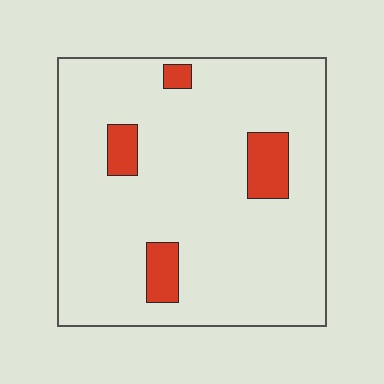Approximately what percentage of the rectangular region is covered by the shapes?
Approximately 10%.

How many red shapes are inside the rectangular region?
4.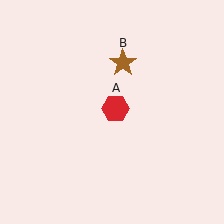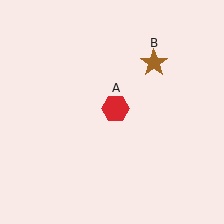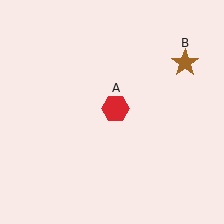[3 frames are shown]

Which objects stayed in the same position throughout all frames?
Red hexagon (object A) remained stationary.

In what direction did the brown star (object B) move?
The brown star (object B) moved right.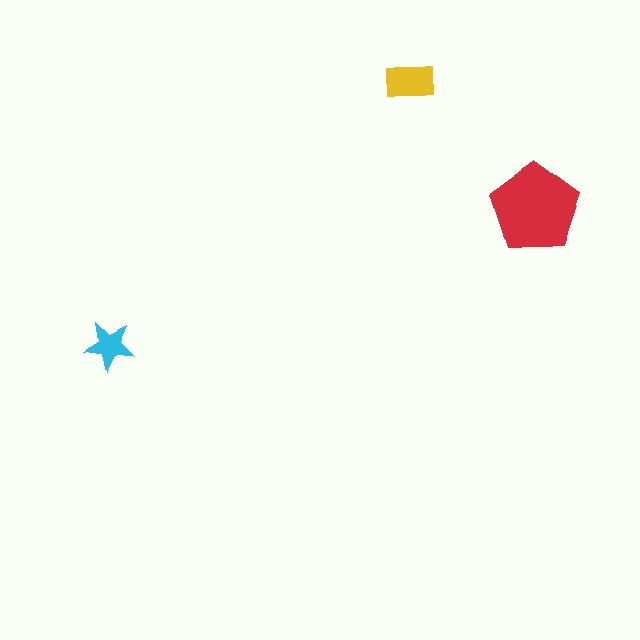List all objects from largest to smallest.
The red pentagon, the yellow rectangle, the cyan star.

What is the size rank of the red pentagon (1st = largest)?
1st.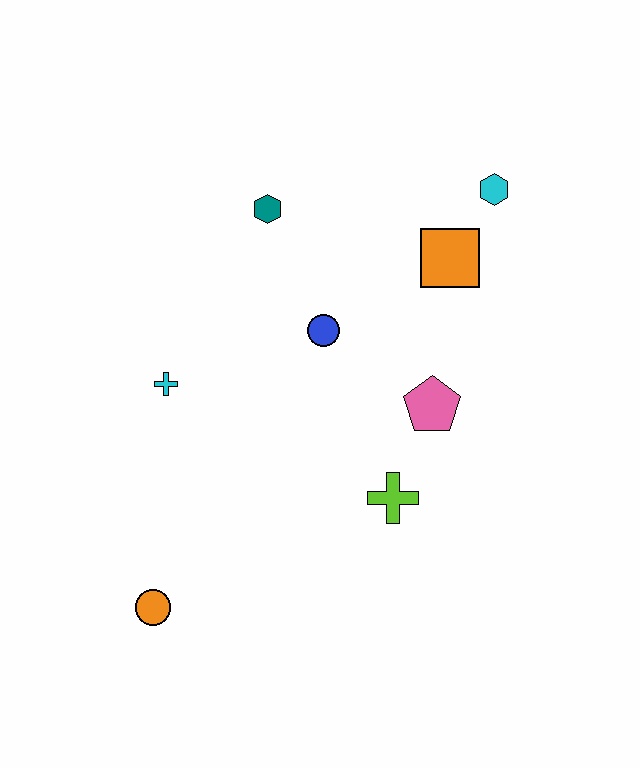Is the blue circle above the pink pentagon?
Yes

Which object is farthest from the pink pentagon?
The orange circle is farthest from the pink pentagon.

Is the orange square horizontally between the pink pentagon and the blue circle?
No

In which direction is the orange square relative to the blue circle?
The orange square is to the right of the blue circle.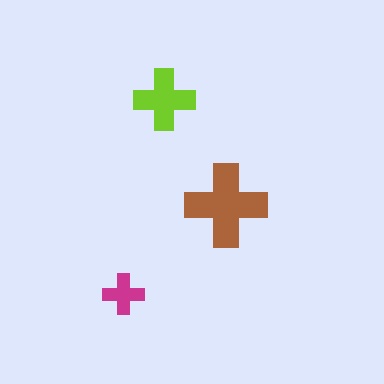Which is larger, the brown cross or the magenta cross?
The brown one.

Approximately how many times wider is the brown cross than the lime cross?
About 1.5 times wider.